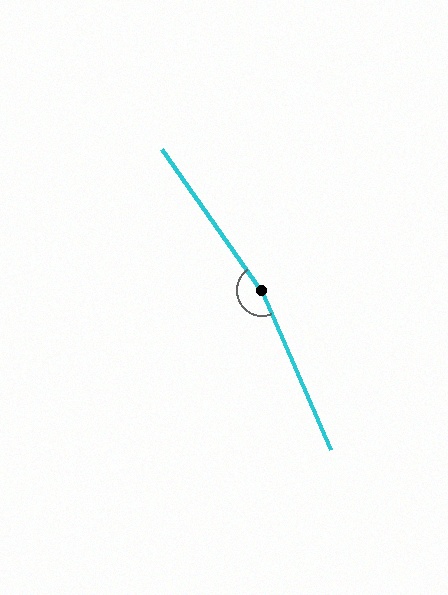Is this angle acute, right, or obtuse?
It is obtuse.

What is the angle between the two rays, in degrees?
Approximately 168 degrees.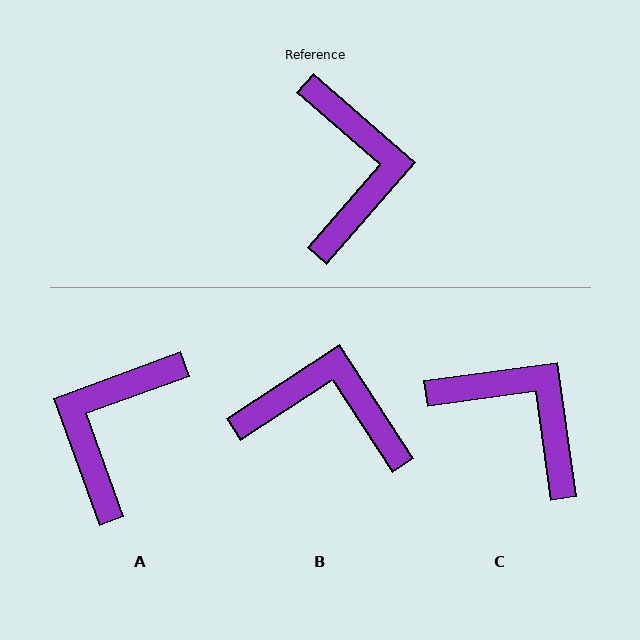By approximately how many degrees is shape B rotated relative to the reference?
Approximately 74 degrees counter-clockwise.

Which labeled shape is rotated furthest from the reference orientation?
A, about 151 degrees away.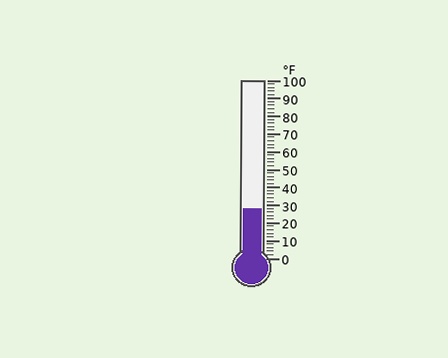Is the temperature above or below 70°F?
The temperature is below 70°F.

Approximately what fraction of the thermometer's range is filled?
The thermometer is filled to approximately 30% of its range.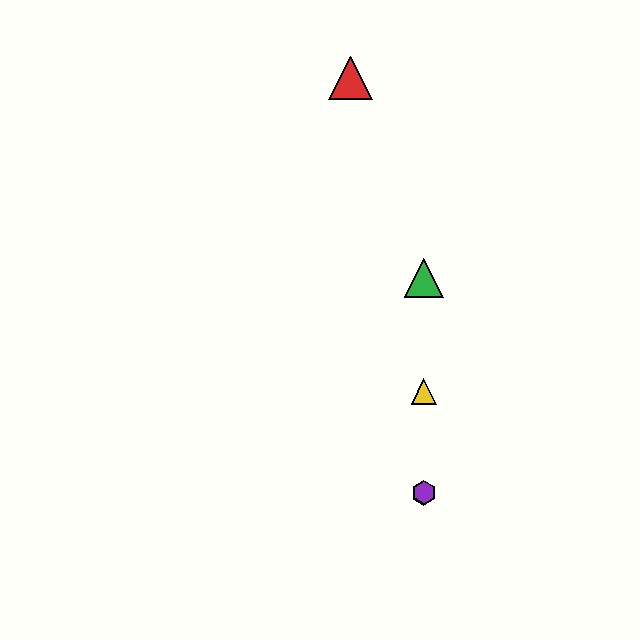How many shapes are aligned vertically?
4 shapes (the blue hexagon, the green triangle, the yellow triangle, the purple hexagon) are aligned vertically.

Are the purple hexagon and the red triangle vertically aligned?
No, the purple hexagon is at x≈424 and the red triangle is at x≈350.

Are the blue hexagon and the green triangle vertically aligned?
Yes, both are at x≈424.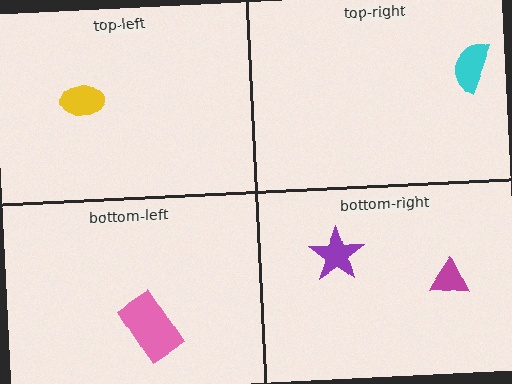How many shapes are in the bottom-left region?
1.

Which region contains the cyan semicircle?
The top-right region.